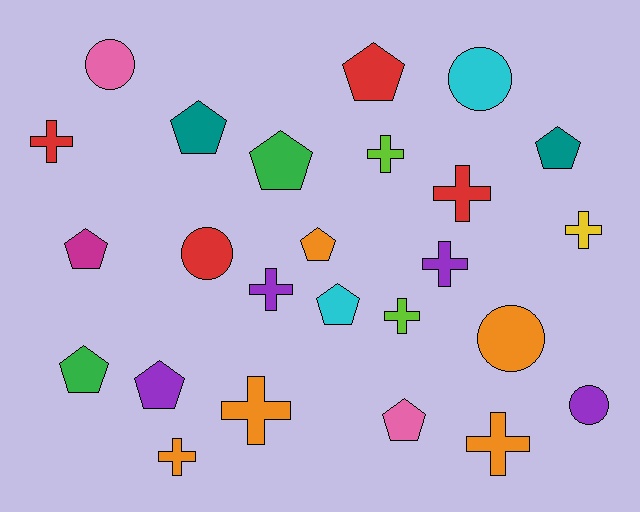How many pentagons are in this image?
There are 10 pentagons.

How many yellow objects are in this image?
There is 1 yellow object.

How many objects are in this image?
There are 25 objects.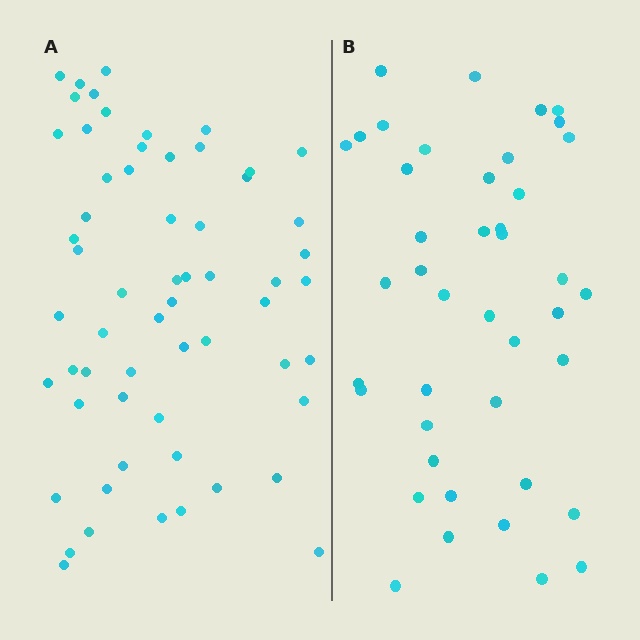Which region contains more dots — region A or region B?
Region A (the left region) has more dots.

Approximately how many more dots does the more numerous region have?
Region A has approximately 20 more dots than region B.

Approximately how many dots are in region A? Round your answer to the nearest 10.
About 60 dots.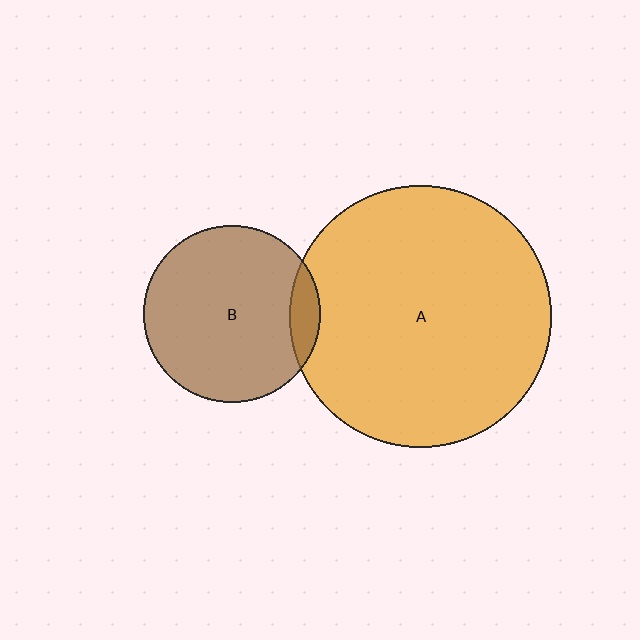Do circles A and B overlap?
Yes.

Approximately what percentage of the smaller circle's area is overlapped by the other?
Approximately 10%.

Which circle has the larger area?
Circle A (orange).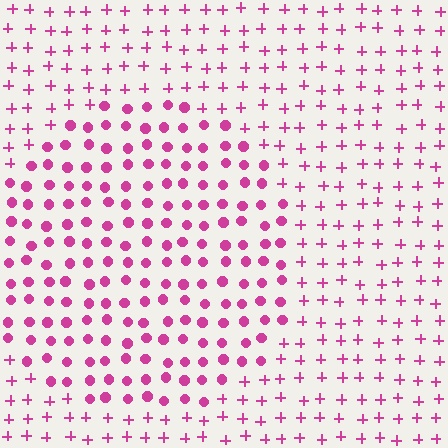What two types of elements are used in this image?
The image uses circles inside the circle region and plus signs outside it.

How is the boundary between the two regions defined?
The boundary is defined by a change in element shape: circles inside vs. plus signs outside. All elements share the same color and spacing.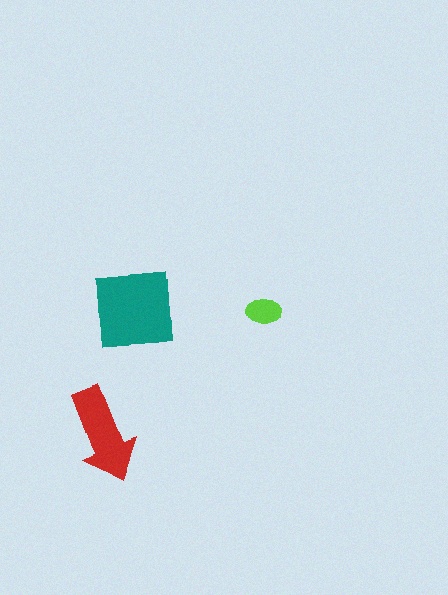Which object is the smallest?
The lime ellipse.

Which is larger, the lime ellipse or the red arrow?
The red arrow.